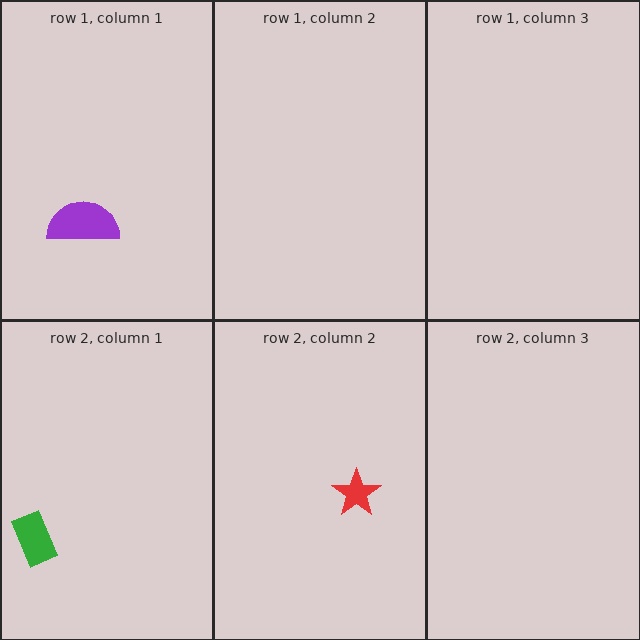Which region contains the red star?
The row 2, column 2 region.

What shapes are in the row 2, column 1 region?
The green rectangle.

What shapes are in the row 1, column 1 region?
The purple semicircle.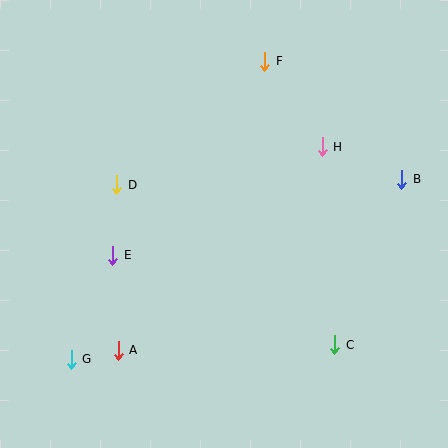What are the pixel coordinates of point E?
Point E is at (113, 255).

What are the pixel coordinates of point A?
Point A is at (118, 350).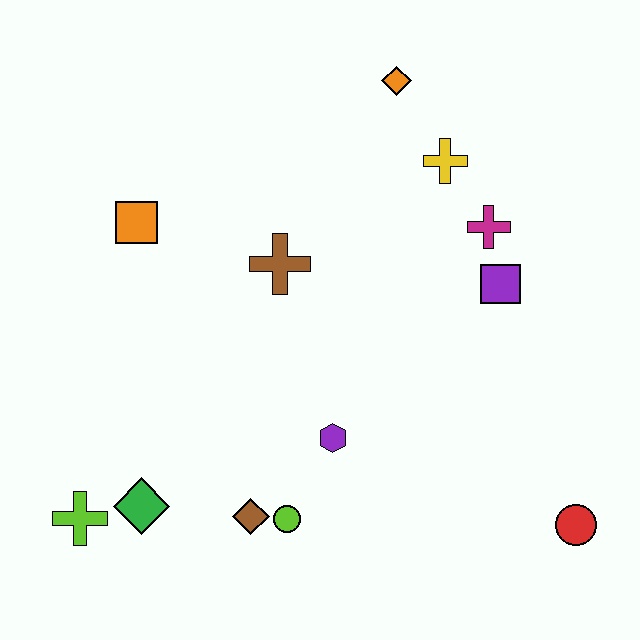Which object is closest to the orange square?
The brown cross is closest to the orange square.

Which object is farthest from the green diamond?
The orange diamond is farthest from the green diamond.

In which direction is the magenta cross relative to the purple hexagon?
The magenta cross is above the purple hexagon.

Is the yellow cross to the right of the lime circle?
Yes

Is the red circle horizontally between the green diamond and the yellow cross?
No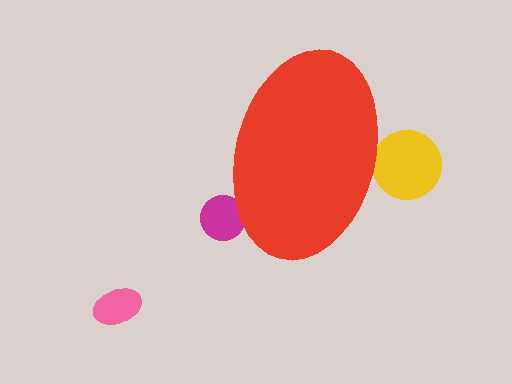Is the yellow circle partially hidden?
Yes, the yellow circle is partially hidden behind the red ellipse.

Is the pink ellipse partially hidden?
No, the pink ellipse is fully visible.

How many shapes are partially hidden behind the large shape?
2 shapes are partially hidden.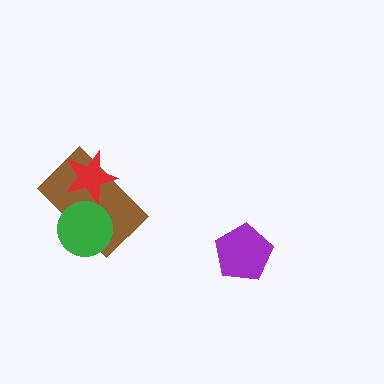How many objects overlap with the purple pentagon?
0 objects overlap with the purple pentagon.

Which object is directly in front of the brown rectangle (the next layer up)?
The green circle is directly in front of the brown rectangle.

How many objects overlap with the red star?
1 object overlaps with the red star.